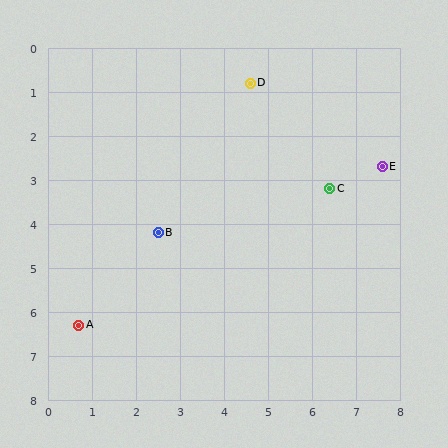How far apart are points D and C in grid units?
Points D and C are about 3.0 grid units apart.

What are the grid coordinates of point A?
Point A is at approximately (0.7, 6.3).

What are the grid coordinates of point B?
Point B is at approximately (2.5, 4.2).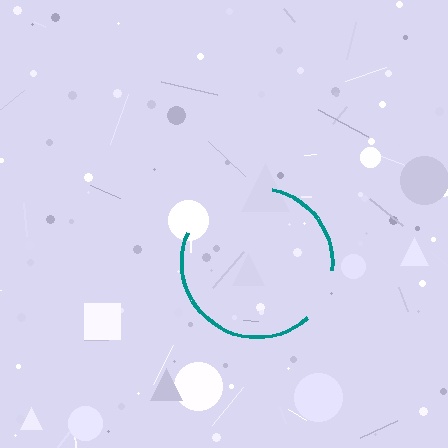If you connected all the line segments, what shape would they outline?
They would outline a circle.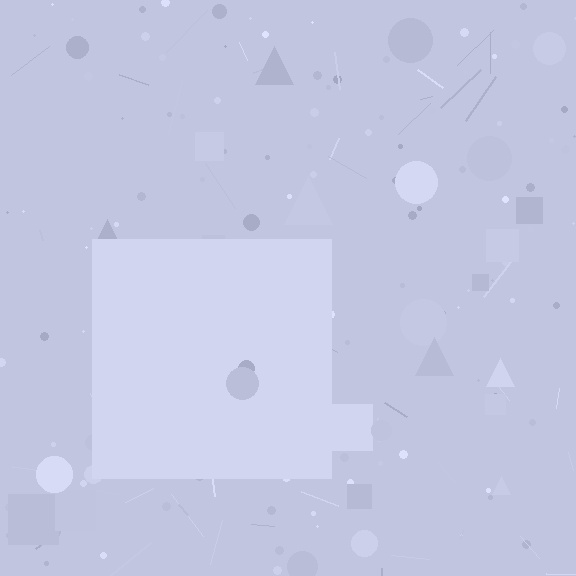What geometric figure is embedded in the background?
A square is embedded in the background.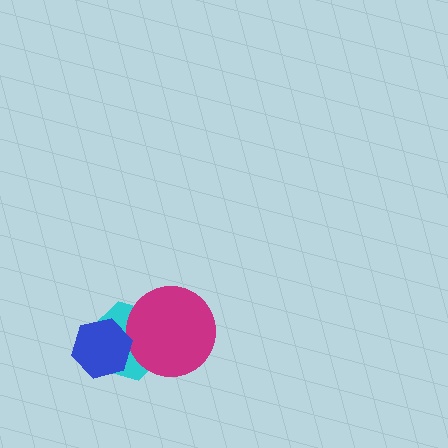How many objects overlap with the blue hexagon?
1 object overlaps with the blue hexagon.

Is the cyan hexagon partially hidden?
Yes, it is partially covered by another shape.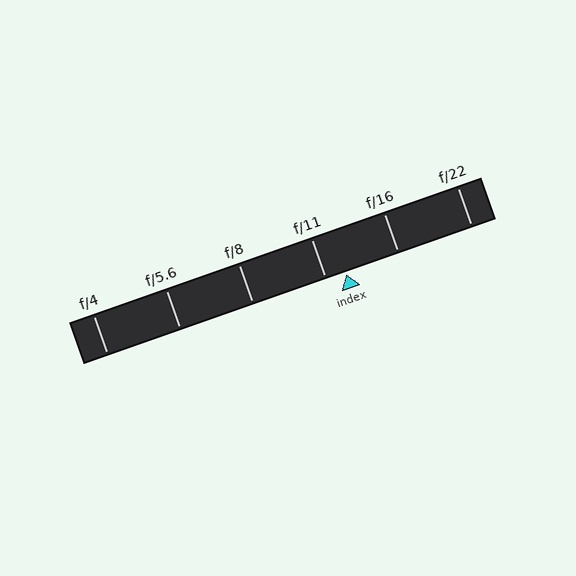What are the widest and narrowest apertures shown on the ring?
The widest aperture shown is f/4 and the narrowest is f/22.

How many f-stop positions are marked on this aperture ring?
There are 6 f-stop positions marked.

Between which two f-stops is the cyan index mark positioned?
The index mark is between f/11 and f/16.